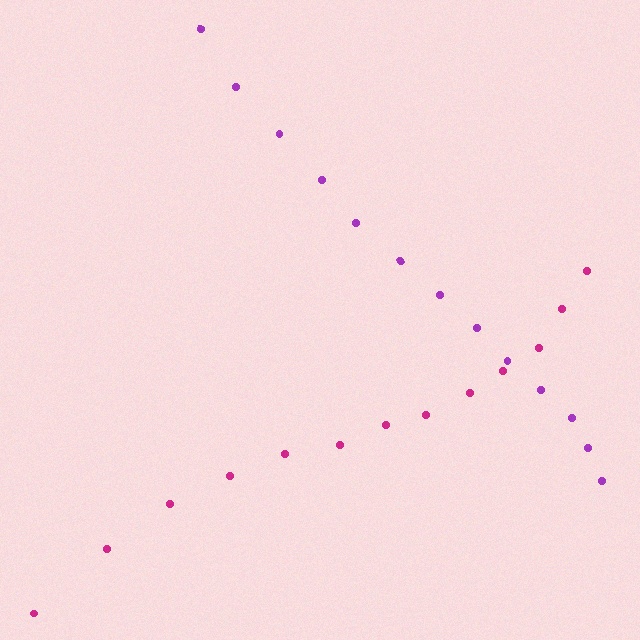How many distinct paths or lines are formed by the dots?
There are 2 distinct paths.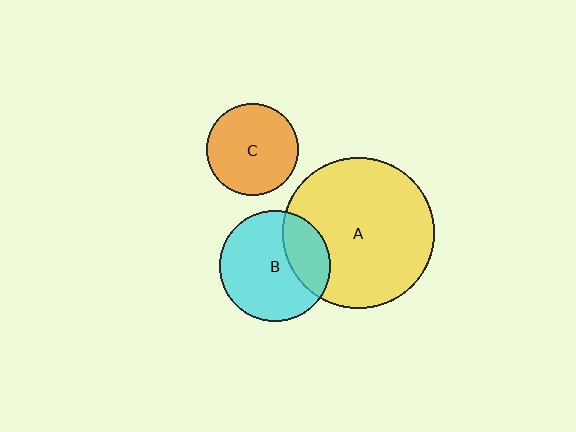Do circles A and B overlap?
Yes.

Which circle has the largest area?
Circle A (yellow).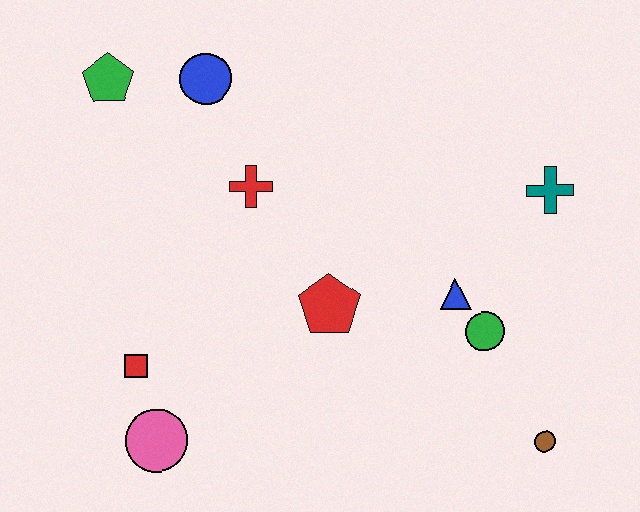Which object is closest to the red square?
The pink circle is closest to the red square.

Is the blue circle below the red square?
No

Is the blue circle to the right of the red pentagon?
No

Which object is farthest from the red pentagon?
The green pentagon is farthest from the red pentagon.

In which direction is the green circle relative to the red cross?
The green circle is to the right of the red cross.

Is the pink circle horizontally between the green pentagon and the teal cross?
Yes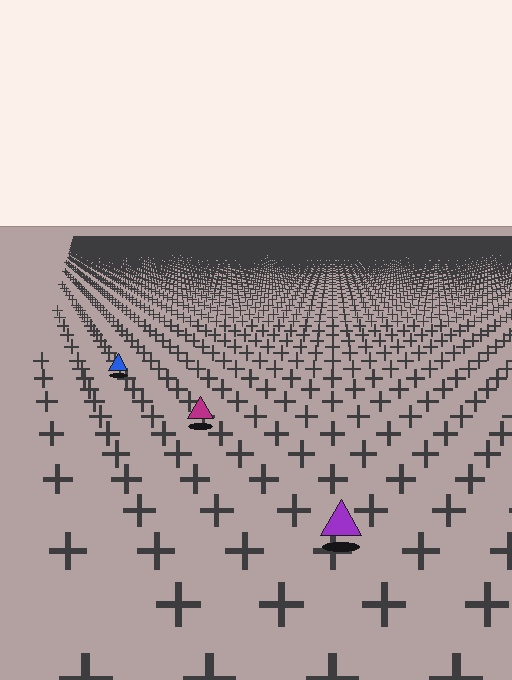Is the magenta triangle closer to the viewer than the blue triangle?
Yes. The magenta triangle is closer — you can tell from the texture gradient: the ground texture is coarser near it.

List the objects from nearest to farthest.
From nearest to farthest: the purple triangle, the magenta triangle, the blue triangle.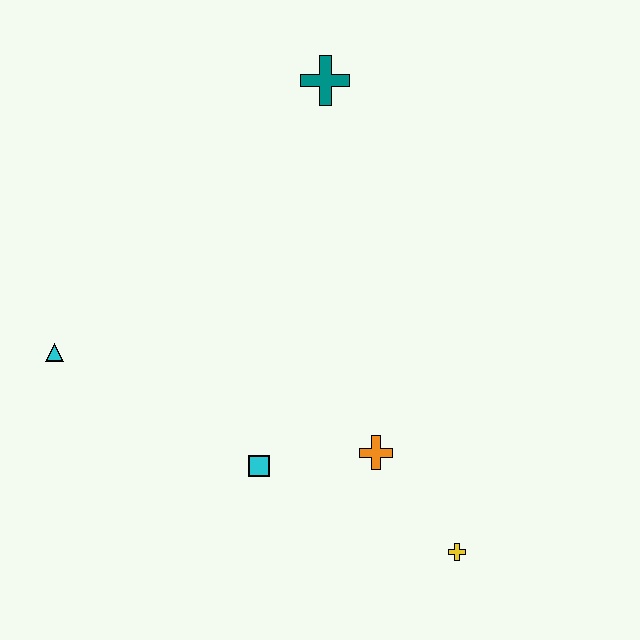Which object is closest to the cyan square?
The orange cross is closest to the cyan square.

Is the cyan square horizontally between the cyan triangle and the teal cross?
Yes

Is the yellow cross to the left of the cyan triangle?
No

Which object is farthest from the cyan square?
The teal cross is farthest from the cyan square.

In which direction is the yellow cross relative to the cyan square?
The yellow cross is to the right of the cyan square.